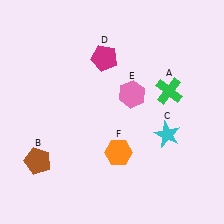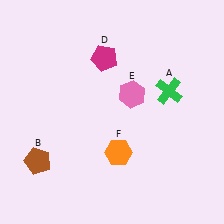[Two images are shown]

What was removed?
The cyan star (C) was removed in Image 2.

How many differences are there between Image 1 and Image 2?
There is 1 difference between the two images.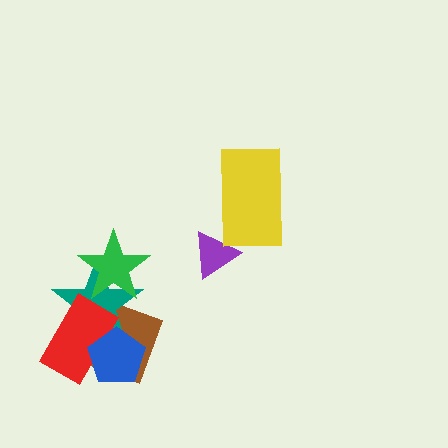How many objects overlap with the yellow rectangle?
1 object overlaps with the yellow rectangle.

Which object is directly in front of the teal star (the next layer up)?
The red rectangle is directly in front of the teal star.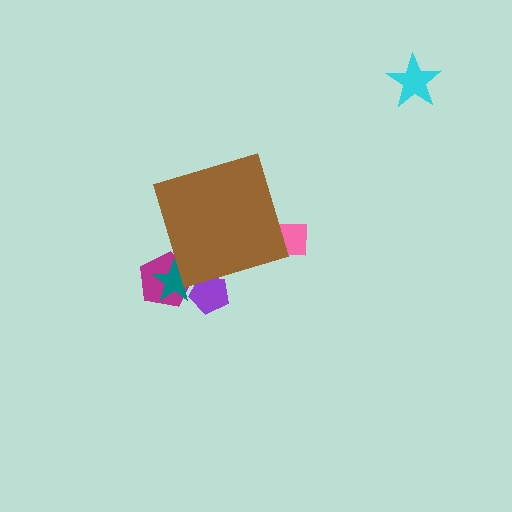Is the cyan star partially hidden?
No, the cyan star is fully visible.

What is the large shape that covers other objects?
A brown diamond.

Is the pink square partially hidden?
Yes, the pink square is partially hidden behind the brown diamond.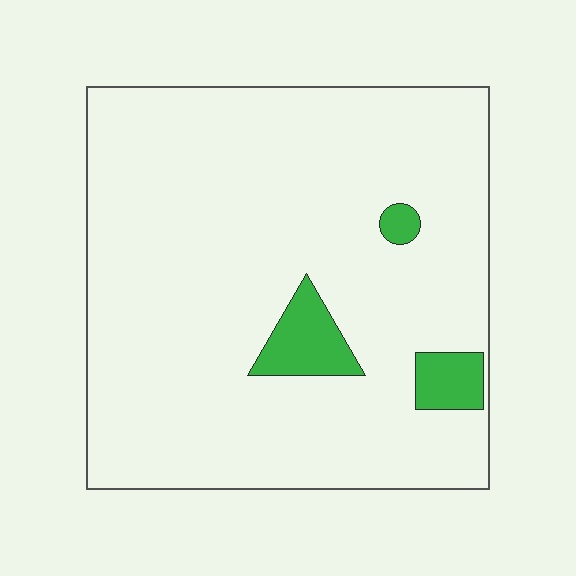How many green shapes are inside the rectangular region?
3.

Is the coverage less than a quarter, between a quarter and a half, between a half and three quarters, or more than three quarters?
Less than a quarter.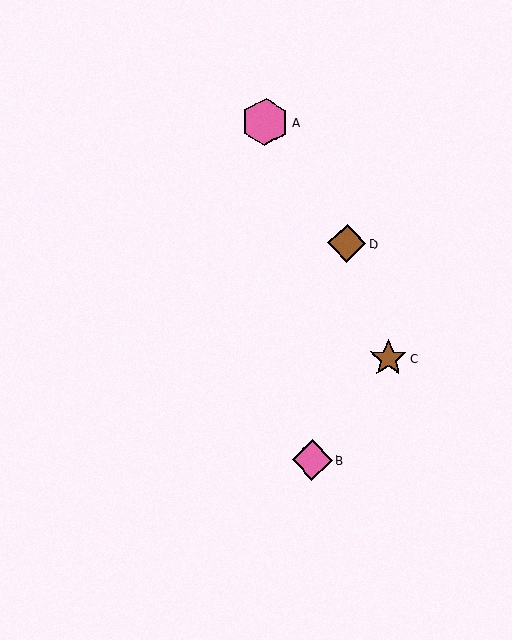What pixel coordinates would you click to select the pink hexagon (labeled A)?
Click at (265, 122) to select the pink hexagon A.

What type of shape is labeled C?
Shape C is a brown star.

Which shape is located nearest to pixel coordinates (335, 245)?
The brown diamond (labeled D) at (347, 243) is nearest to that location.